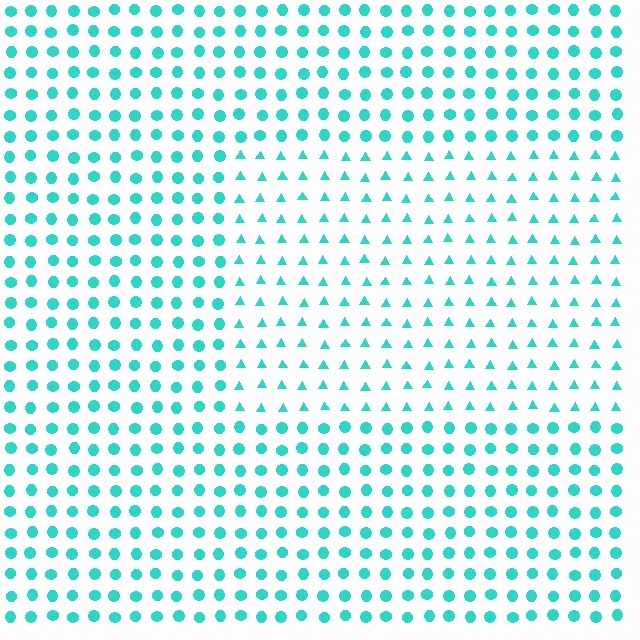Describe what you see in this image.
The image is filled with small cyan elements arranged in a uniform grid. A rectangle-shaped region contains triangles, while the surrounding area contains circles. The boundary is defined purely by the change in element shape.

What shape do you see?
I see a rectangle.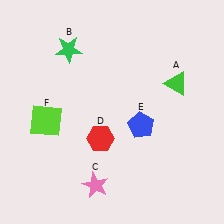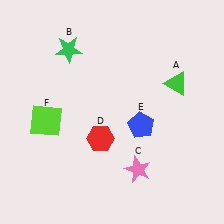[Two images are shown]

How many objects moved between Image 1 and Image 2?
1 object moved between the two images.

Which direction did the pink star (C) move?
The pink star (C) moved right.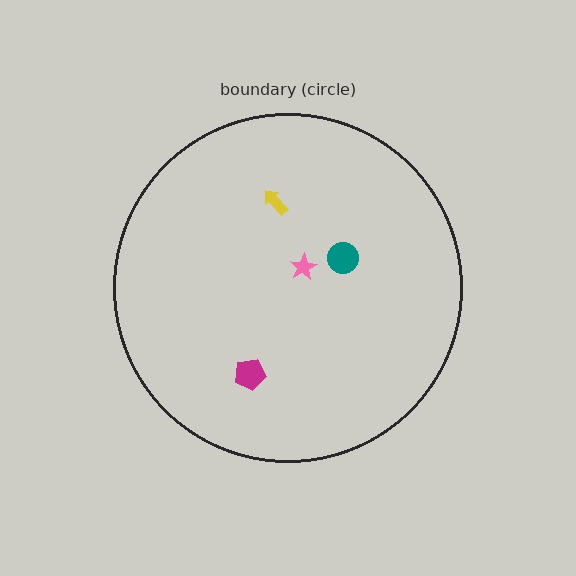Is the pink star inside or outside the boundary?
Inside.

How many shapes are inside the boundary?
4 inside, 0 outside.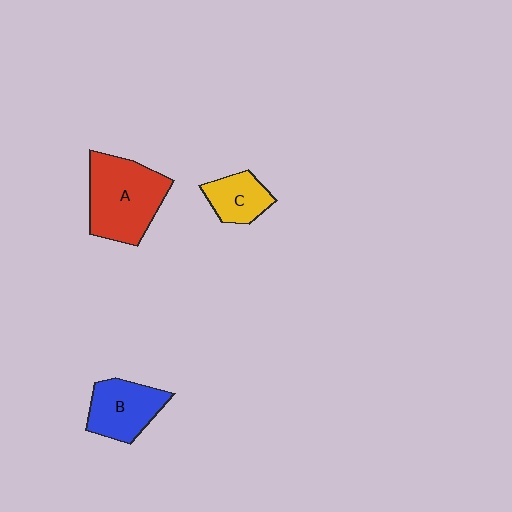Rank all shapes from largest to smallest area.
From largest to smallest: A (red), B (blue), C (yellow).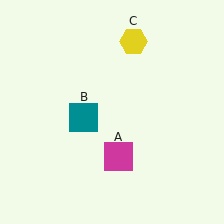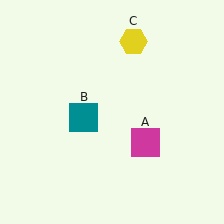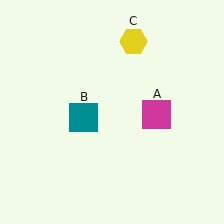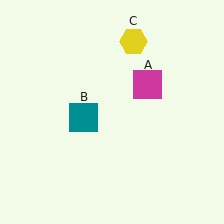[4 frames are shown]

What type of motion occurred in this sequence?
The magenta square (object A) rotated counterclockwise around the center of the scene.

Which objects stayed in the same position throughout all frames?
Teal square (object B) and yellow hexagon (object C) remained stationary.